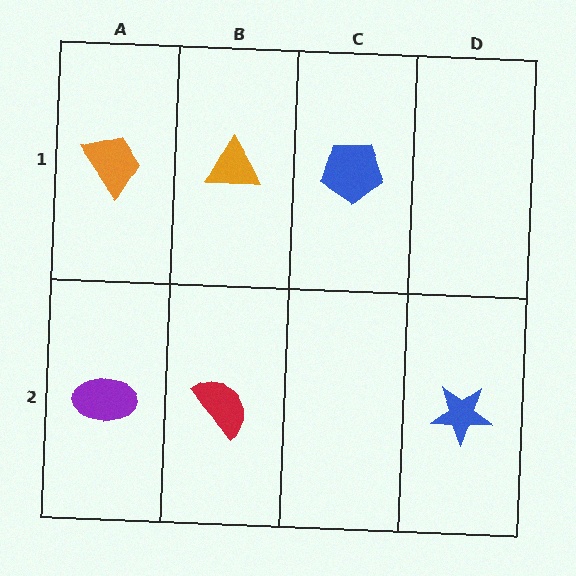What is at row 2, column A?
A purple ellipse.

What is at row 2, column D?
A blue star.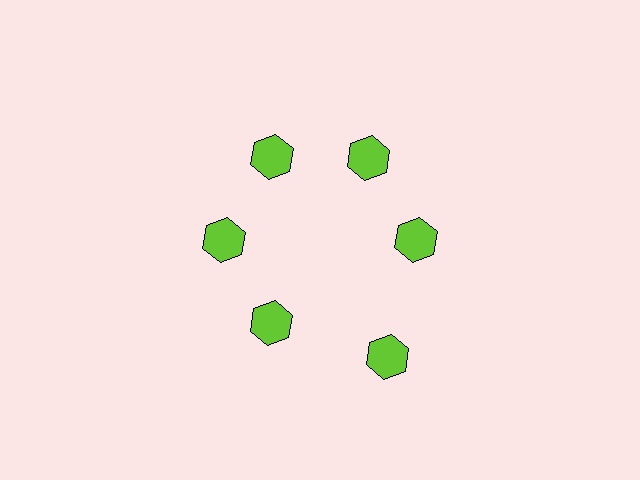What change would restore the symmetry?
The symmetry would be restored by moving it inward, back onto the ring so that all 6 hexagons sit at equal angles and equal distance from the center.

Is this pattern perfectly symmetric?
No. The 6 lime hexagons are arranged in a ring, but one element near the 5 o'clock position is pushed outward from the center, breaking the 6-fold rotational symmetry.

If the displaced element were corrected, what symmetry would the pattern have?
It would have 6-fold rotational symmetry — the pattern would map onto itself every 60 degrees.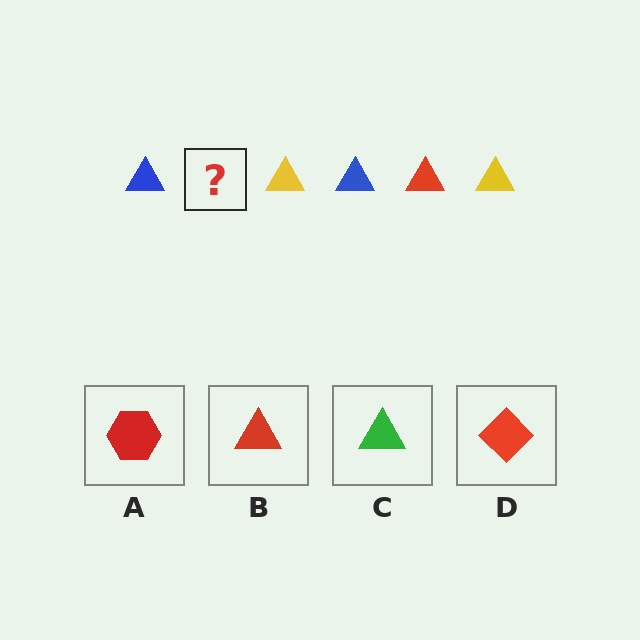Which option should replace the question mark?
Option B.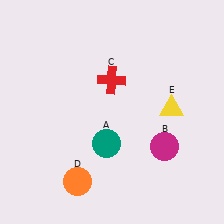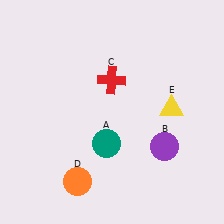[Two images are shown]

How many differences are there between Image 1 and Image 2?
There is 1 difference between the two images.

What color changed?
The circle (B) changed from magenta in Image 1 to purple in Image 2.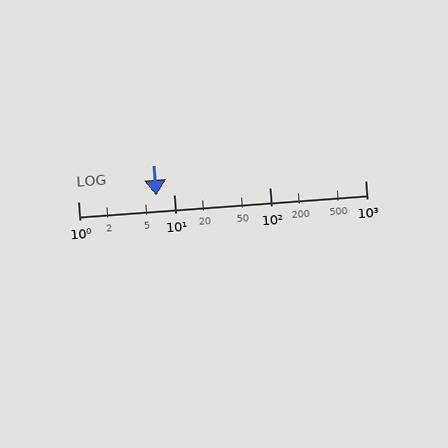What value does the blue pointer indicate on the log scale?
The pointer indicates approximately 6.5.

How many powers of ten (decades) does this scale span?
The scale spans 3 decades, from 1 to 1000.